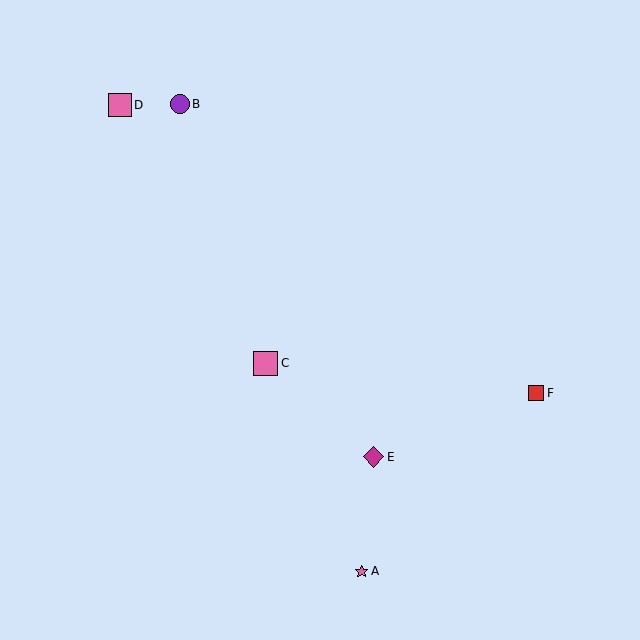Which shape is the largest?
The pink square (labeled C) is the largest.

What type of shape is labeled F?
Shape F is a red square.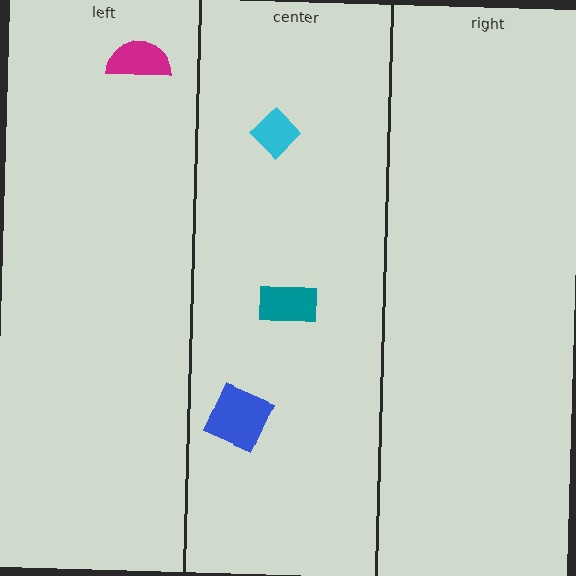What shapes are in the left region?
The magenta semicircle.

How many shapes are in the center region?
3.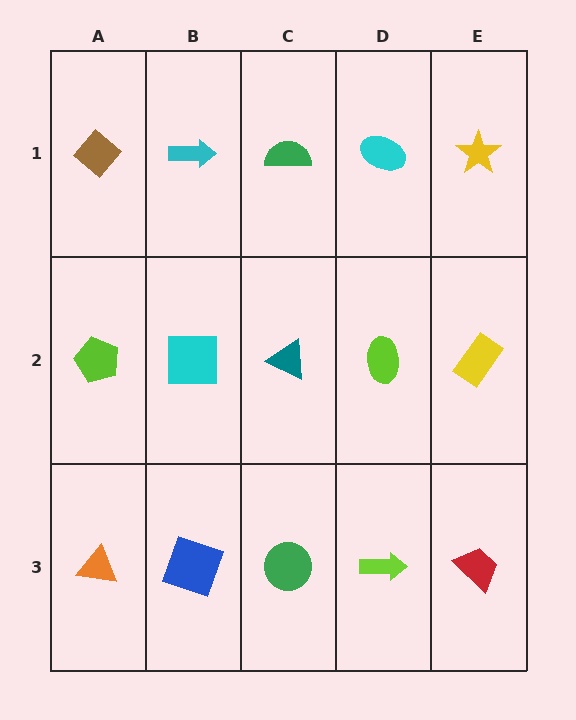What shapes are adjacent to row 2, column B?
A cyan arrow (row 1, column B), a blue square (row 3, column B), a lime pentagon (row 2, column A), a teal triangle (row 2, column C).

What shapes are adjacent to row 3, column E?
A yellow rectangle (row 2, column E), a lime arrow (row 3, column D).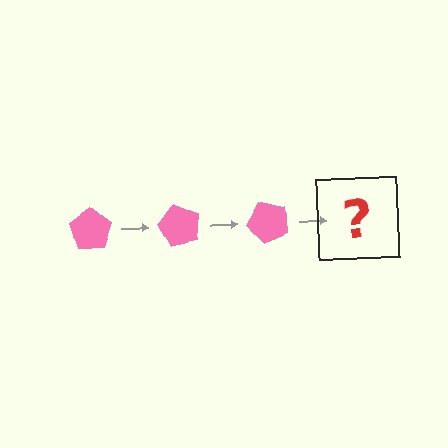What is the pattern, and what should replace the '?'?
The pattern is that the pentagon rotates 60 degrees each step. The '?' should be a pink pentagon rotated 180 degrees.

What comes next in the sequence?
The next element should be a pink pentagon rotated 180 degrees.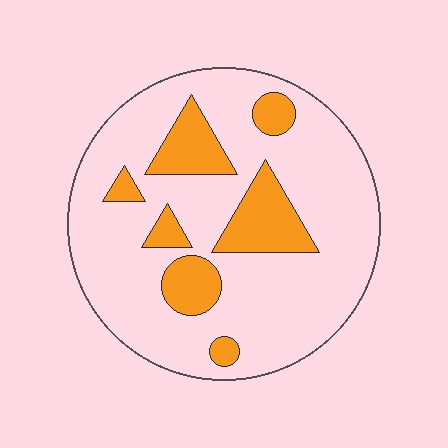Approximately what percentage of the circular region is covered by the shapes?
Approximately 20%.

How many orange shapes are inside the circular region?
7.